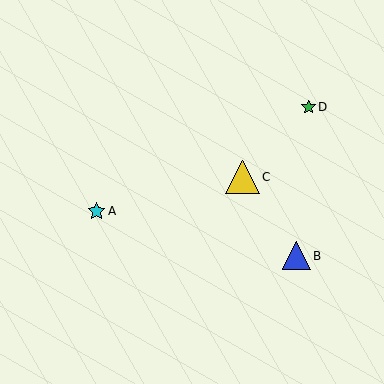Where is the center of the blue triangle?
The center of the blue triangle is at (297, 256).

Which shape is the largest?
The yellow triangle (labeled C) is the largest.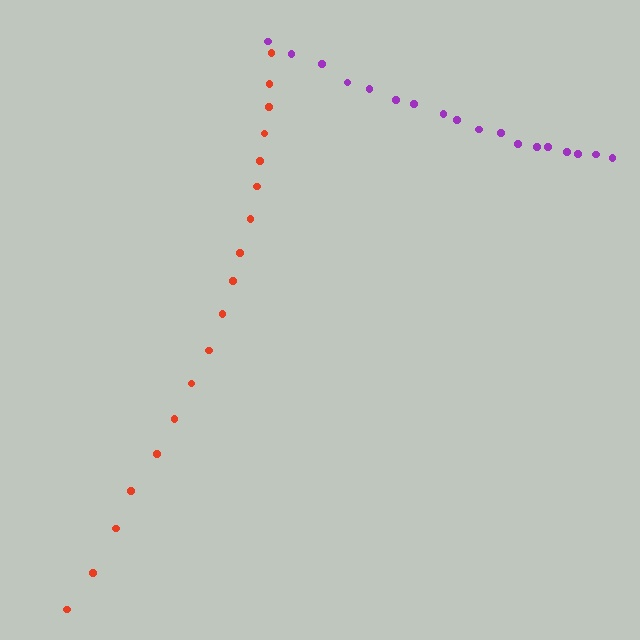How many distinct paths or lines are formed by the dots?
There are 2 distinct paths.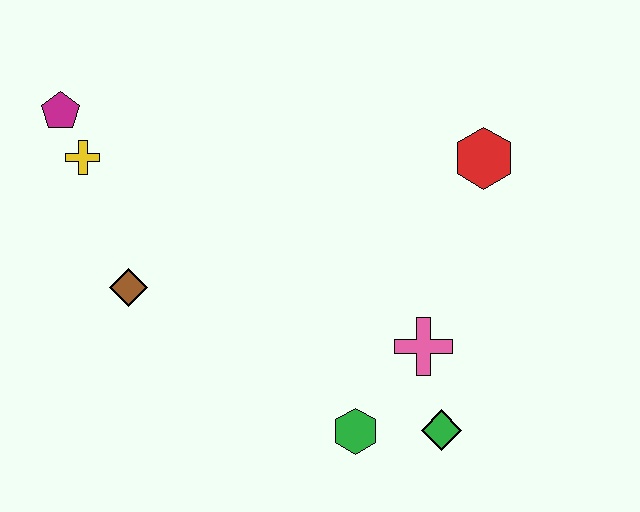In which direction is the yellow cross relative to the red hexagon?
The yellow cross is to the left of the red hexagon.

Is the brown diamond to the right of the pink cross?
No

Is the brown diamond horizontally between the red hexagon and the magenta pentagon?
Yes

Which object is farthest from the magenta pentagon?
The green diamond is farthest from the magenta pentagon.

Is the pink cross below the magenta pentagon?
Yes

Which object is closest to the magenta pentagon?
The yellow cross is closest to the magenta pentagon.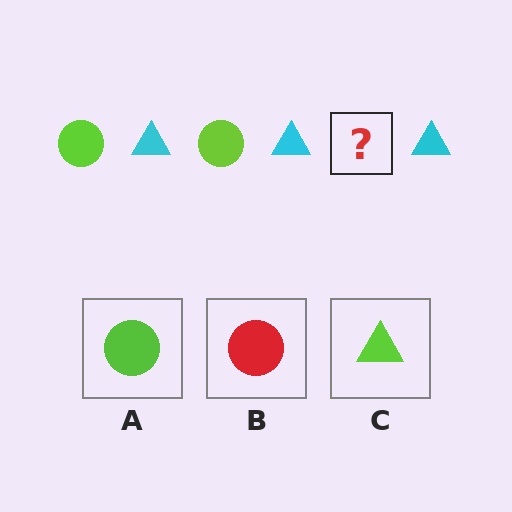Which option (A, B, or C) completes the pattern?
A.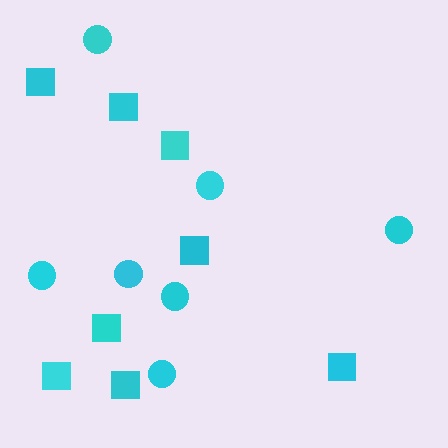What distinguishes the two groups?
There are 2 groups: one group of squares (8) and one group of circles (7).